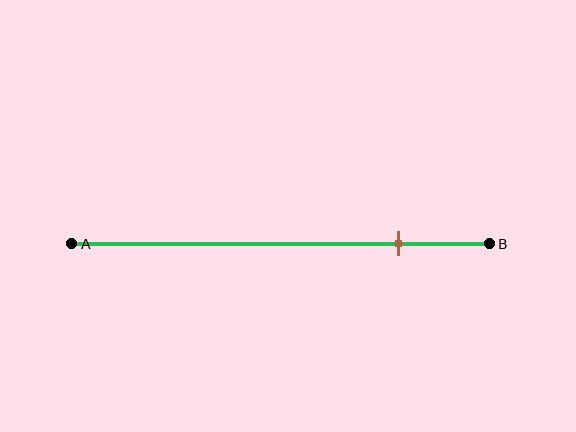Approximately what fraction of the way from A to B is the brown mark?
The brown mark is approximately 80% of the way from A to B.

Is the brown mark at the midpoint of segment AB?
No, the mark is at about 80% from A, not at the 50% midpoint.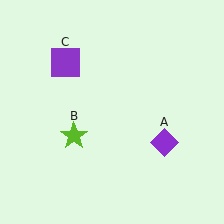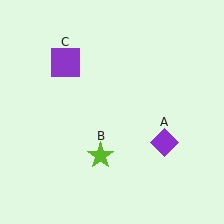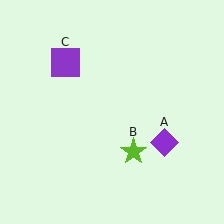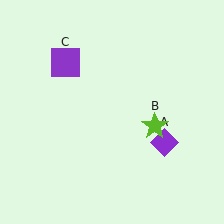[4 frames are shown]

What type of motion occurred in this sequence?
The lime star (object B) rotated counterclockwise around the center of the scene.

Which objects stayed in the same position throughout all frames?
Purple diamond (object A) and purple square (object C) remained stationary.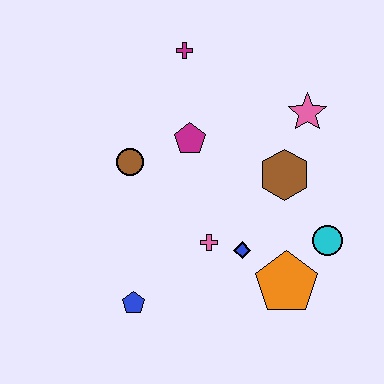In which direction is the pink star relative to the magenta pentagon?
The pink star is to the right of the magenta pentagon.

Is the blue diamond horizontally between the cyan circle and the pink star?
No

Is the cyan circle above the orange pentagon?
Yes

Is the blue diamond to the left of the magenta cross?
No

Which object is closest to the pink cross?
The blue diamond is closest to the pink cross.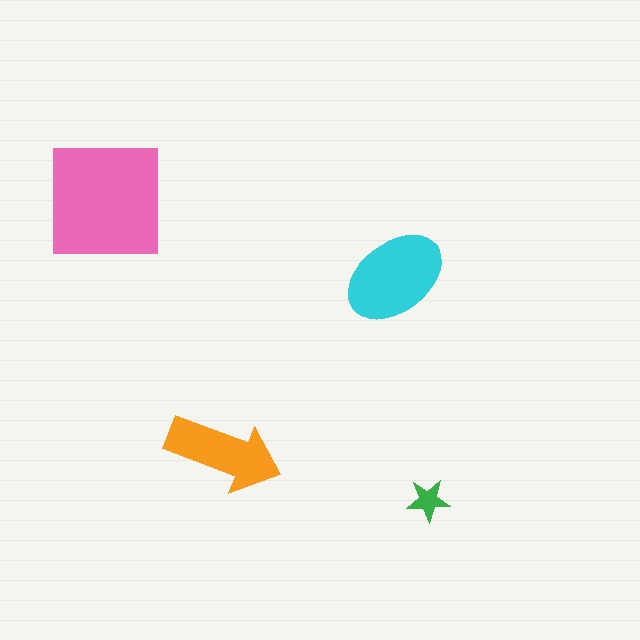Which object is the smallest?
The green star.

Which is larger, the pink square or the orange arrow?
The pink square.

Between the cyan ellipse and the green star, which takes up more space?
The cyan ellipse.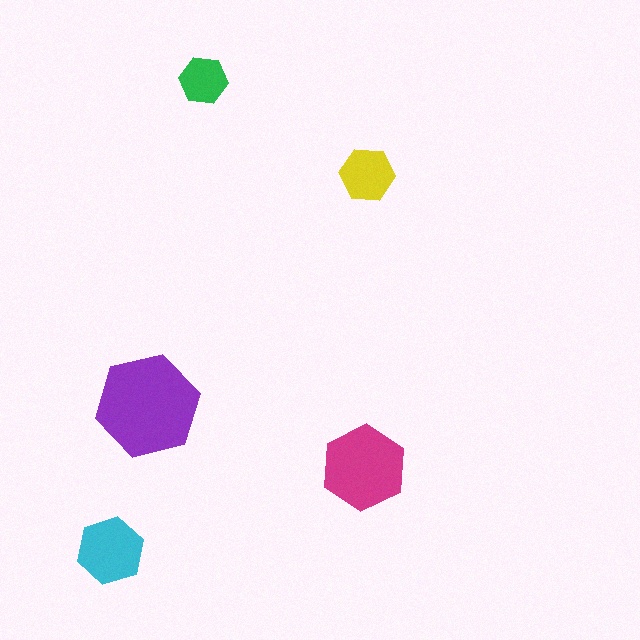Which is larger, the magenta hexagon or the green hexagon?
The magenta one.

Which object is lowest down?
The cyan hexagon is bottommost.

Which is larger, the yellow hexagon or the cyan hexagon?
The cyan one.